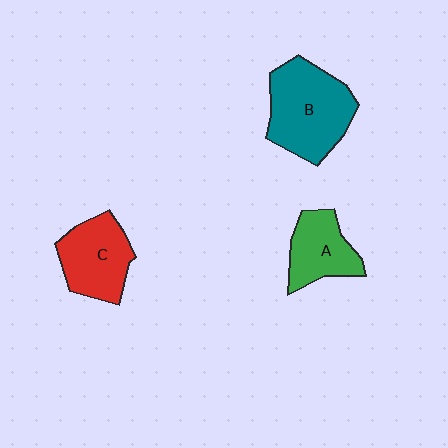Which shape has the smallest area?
Shape A (green).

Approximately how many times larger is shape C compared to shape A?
Approximately 1.2 times.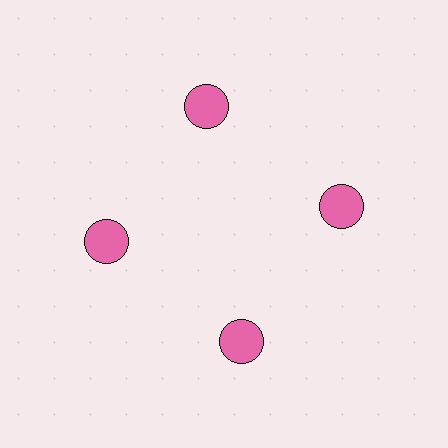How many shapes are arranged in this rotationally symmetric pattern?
There are 4 shapes, arranged in 4 groups of 1.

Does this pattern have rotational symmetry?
Yes, this pattern has 4-fold rotational symmetry. It looks the same after rotating 90 degrees around the center.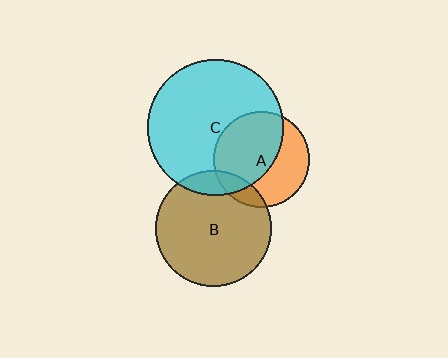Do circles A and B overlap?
Yes.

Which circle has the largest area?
Circle C (cyan).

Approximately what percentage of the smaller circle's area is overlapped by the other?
Approximately 15%.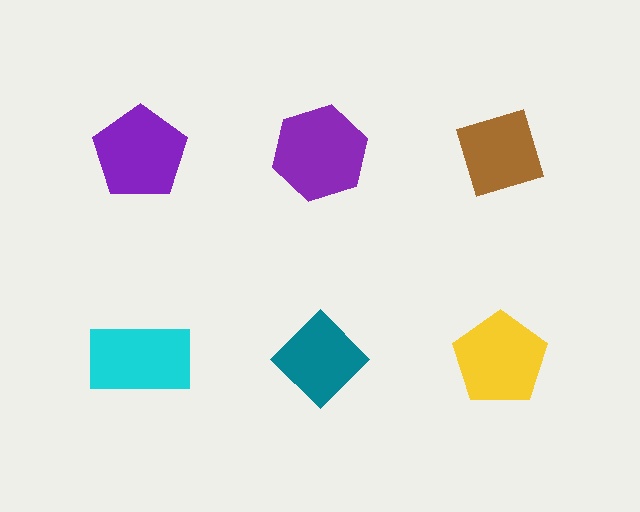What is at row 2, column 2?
A teal diamond.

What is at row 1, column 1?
A purple pentagon.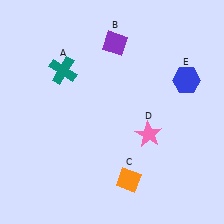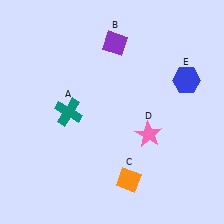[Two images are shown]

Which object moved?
The teal cross (A) moved down.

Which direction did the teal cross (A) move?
The teal cross (A) moved down.